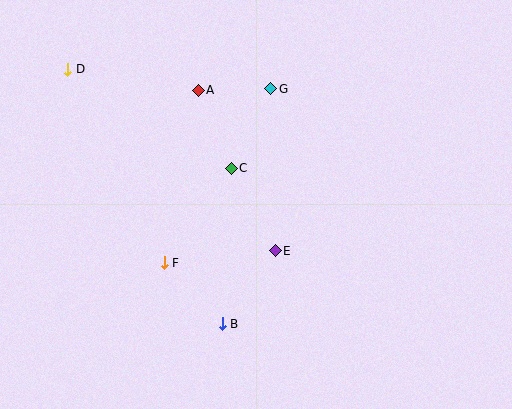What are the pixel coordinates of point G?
Point G is at (271, 89).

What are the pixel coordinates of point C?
Point C is at (231, 168).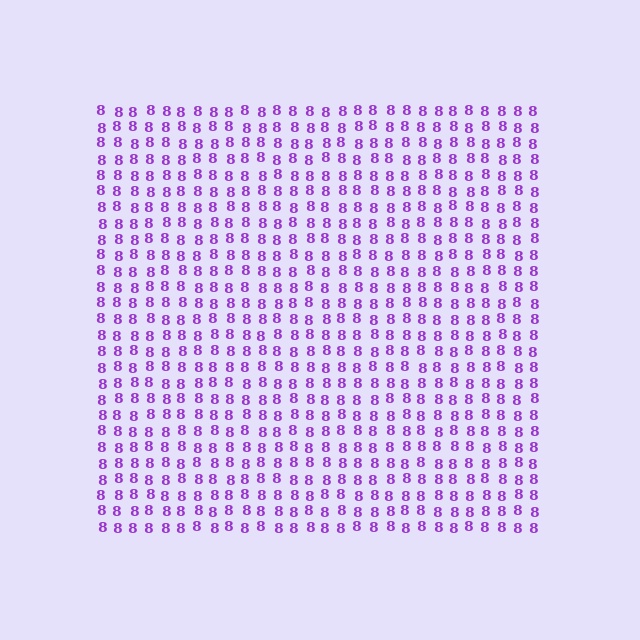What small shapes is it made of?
It is made of small digit 8's.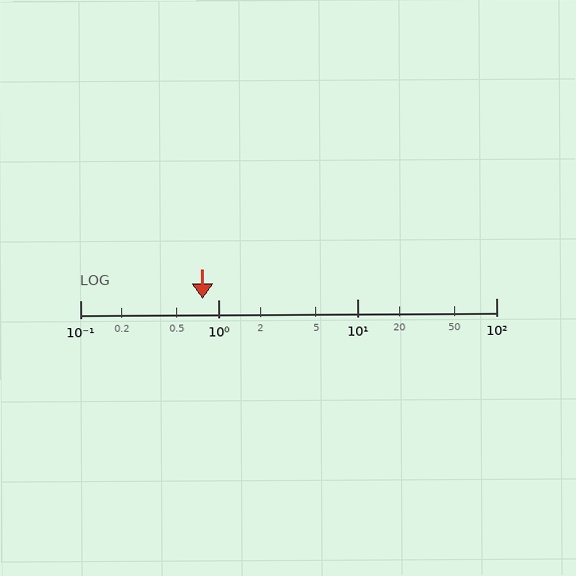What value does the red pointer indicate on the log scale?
The pointer indicates approximately 0.77.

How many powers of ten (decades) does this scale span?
The scale spans 3 decades, from 0.1 to 100.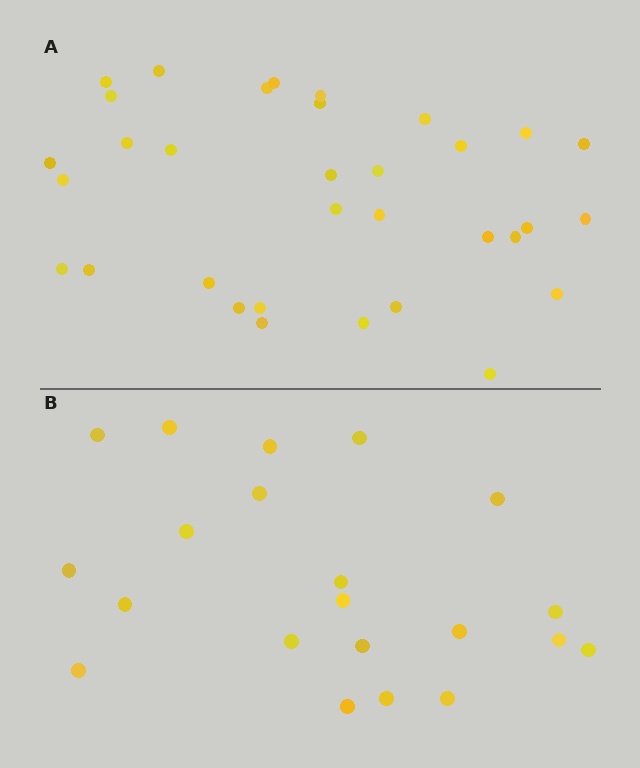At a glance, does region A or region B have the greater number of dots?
Region A (the top region) has more dots.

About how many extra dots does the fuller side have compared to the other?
Region A has roughly 12 or so more dots than region B.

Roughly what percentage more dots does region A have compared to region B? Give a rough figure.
About 55% more.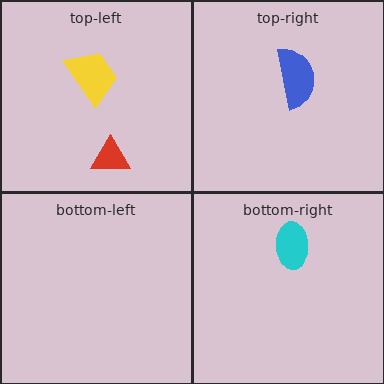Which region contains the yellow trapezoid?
The top-left region.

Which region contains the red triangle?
The top-left region.